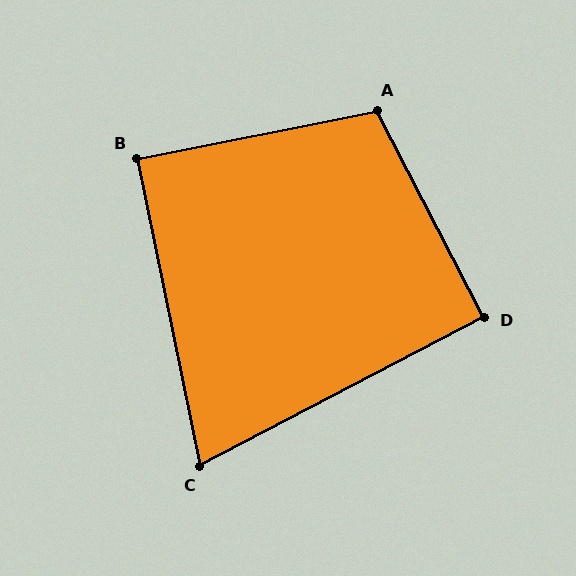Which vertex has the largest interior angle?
A, at approximately 106 degrees.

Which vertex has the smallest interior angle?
C, at approximately 74 degrees.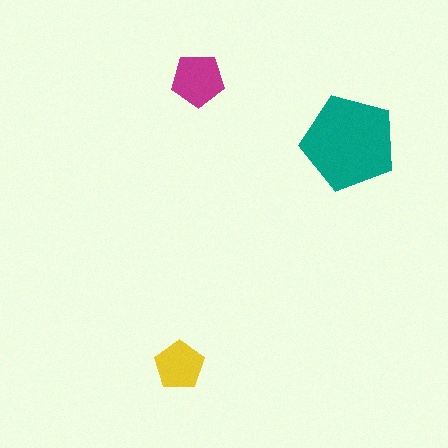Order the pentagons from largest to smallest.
the teal one, the magenta one, the yellow one.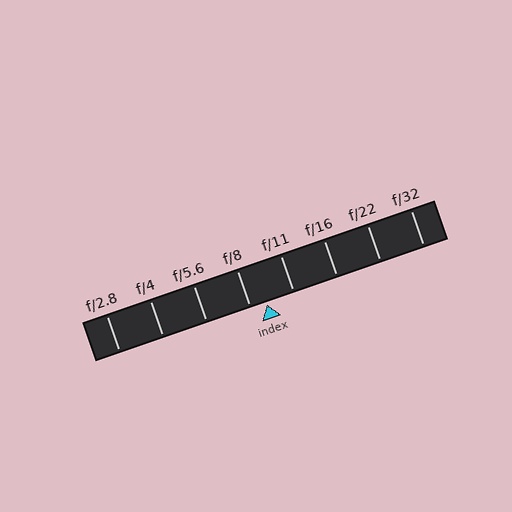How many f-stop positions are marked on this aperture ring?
There are 8 f-stop positions marked.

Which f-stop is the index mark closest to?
The index mark is closest to f/8.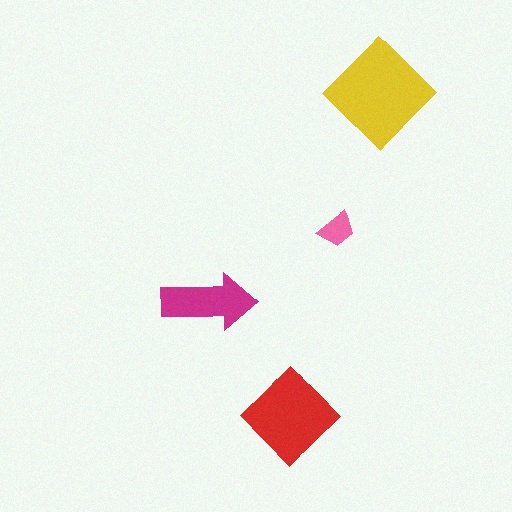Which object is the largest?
The yellow diamond.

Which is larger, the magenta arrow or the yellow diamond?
The yellow diamond.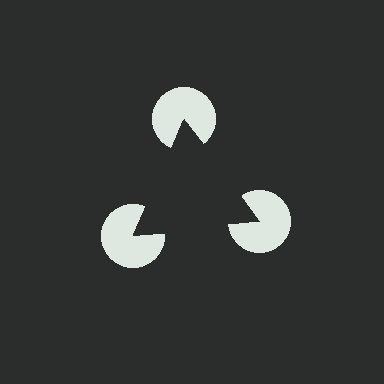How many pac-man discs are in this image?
There are 3 — one at each vertex of the illusory triangle.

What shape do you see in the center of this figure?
An illusory triangle — its edges are inferred from the aligned wedge cuts in the pac-man discs, not physically drawn.